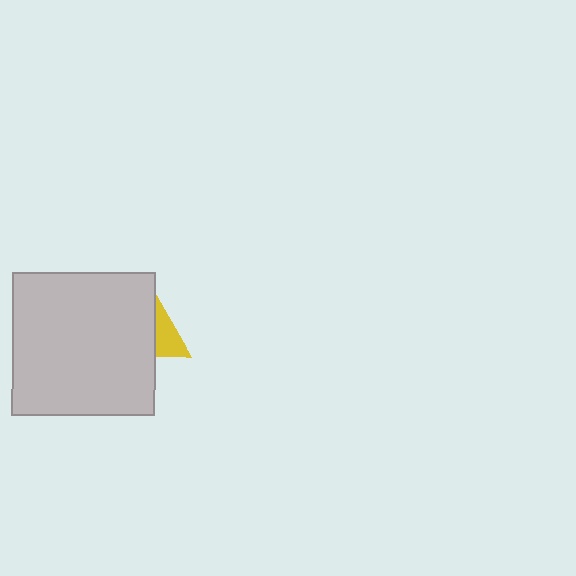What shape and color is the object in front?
The object in front is a light gray square.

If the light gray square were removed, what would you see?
You would see the complete yellow triangle.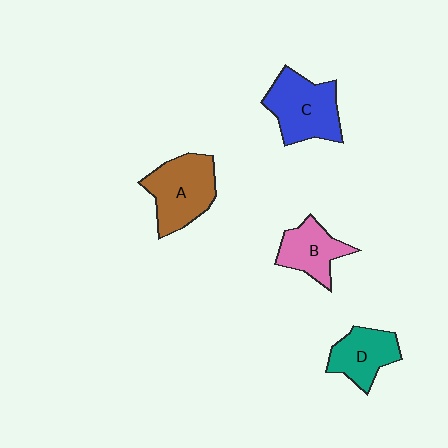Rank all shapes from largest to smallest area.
From largest to smallest: C (blue), A (brown), D (teal), B (pink).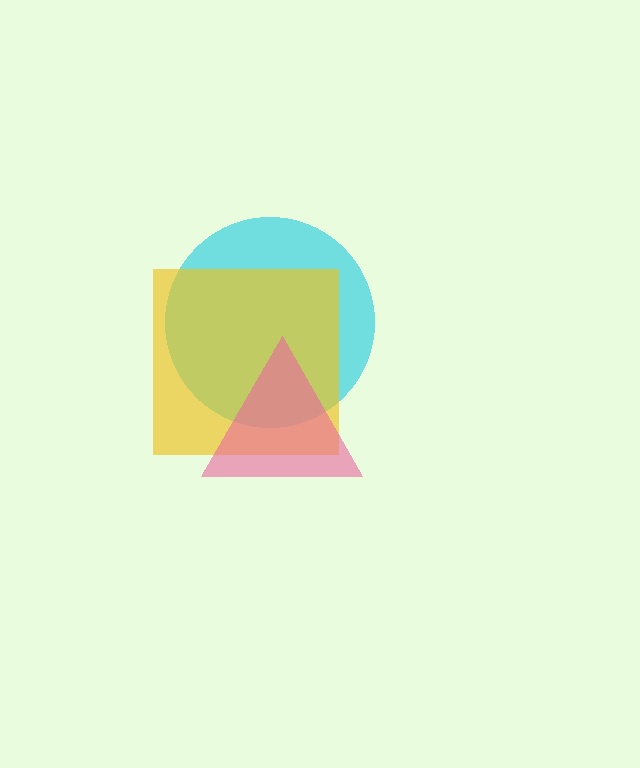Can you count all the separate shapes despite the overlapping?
Yes, there are 3 separate shapes.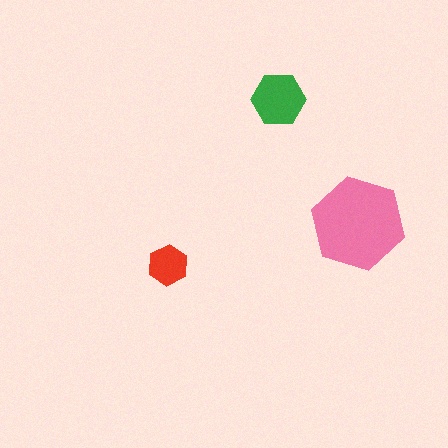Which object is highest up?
The green hexagon is topmost.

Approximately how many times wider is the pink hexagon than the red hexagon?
About 2.5 times wider.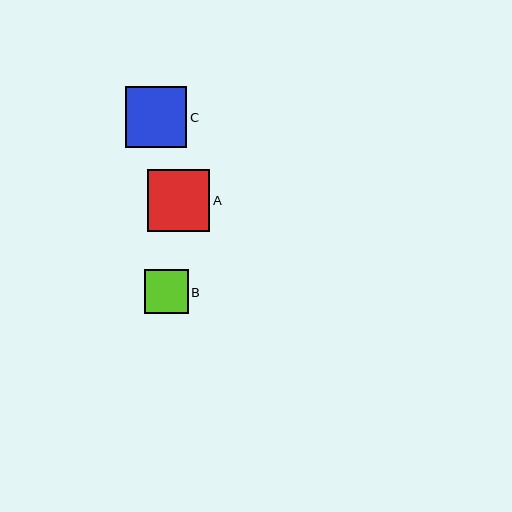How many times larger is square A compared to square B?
Square A is approximately 1.4 times the size of square B.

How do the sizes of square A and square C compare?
Square A and square C are approximately the same size.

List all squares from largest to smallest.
From largest to smallest: A, C, B.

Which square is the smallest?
Square B is the smallest with a size of approximately 44 pixels.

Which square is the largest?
Square A is the largest with a size of approximately 62 pixels.